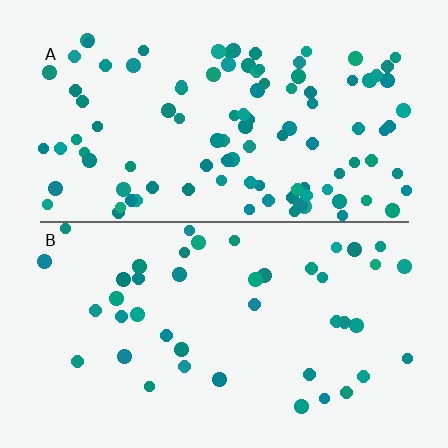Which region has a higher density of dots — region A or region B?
A (the top).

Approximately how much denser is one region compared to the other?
Approximately 2.4× — region A over region B.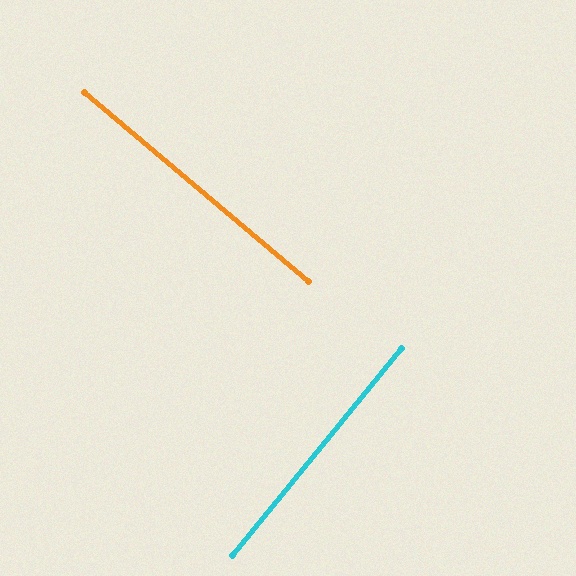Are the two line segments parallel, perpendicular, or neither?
Perpendicular — they meet at approximately 89°.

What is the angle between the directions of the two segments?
Approximately 89 degrees.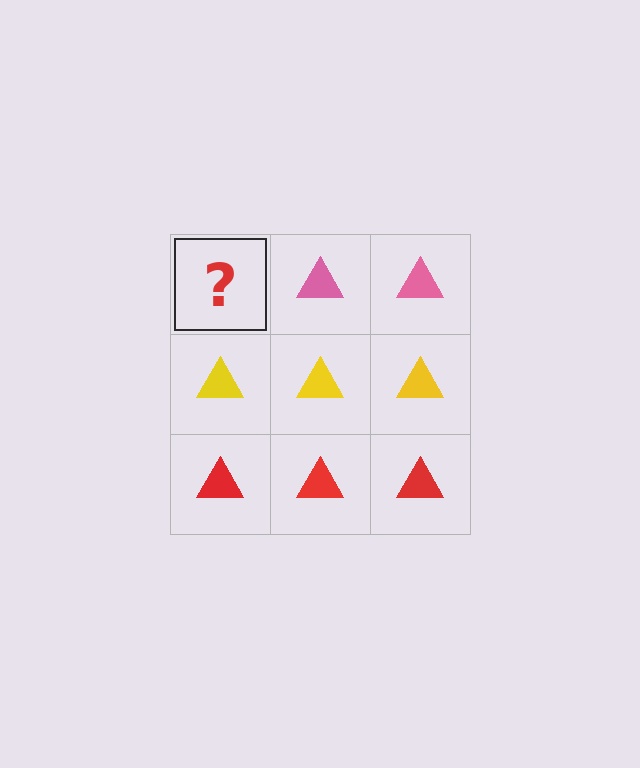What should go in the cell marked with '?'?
The missing cell should contain a pink triangle.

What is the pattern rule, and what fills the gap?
The rule is that each row has a consistent color. The gap should be filled with a pink triangle.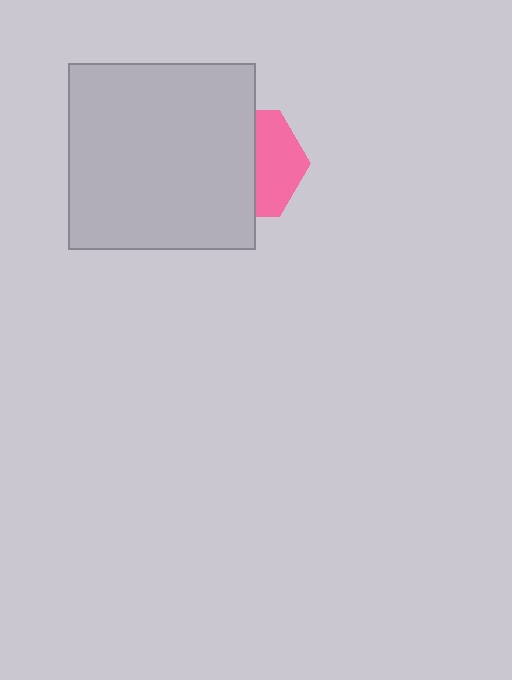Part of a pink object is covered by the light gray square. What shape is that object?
It is a hexagon.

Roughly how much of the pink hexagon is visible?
A small part of it is visible (roughly 43%).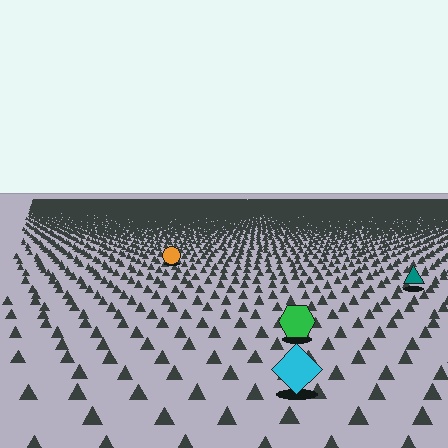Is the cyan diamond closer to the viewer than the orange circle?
Yes. The cyan diamond is closer — you can tell from the texture gradient: the ground texture is coarser near it.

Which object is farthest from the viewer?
The orange circle is farthest from the viewer. It appears smaller and the ground texture around it is denser.